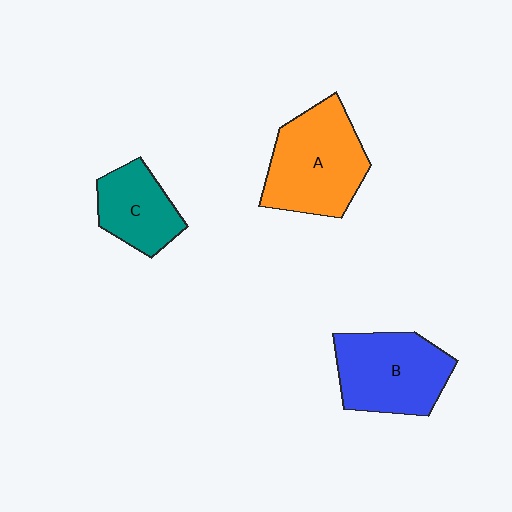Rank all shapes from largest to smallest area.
From largest to smallest: A (orange), B (blue), C (teal).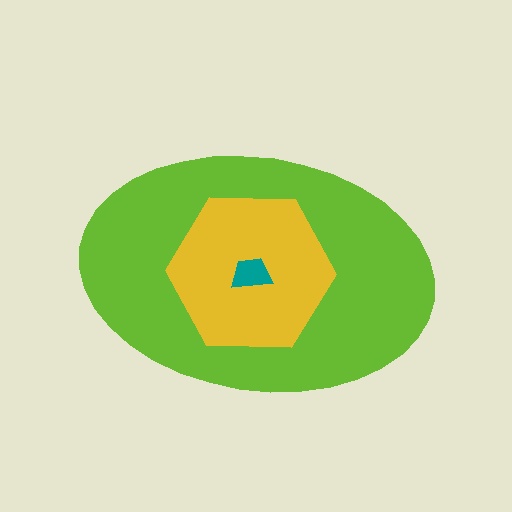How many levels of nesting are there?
3.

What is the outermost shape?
The lime ellipse.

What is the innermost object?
The teal trapezoid.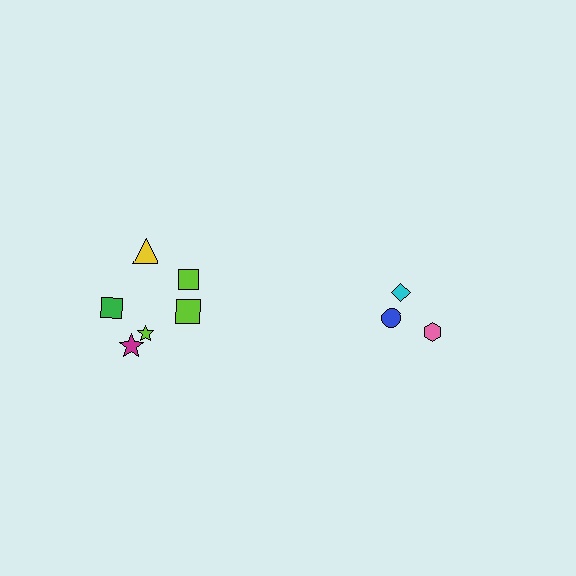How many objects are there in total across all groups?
There are 9 objects.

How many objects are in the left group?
There are 6 objects.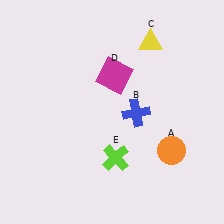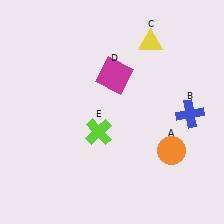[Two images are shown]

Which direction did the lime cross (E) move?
The lime cross (E) moved up.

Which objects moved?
The objects that moved are: the blue cross (B), the lime cross (E).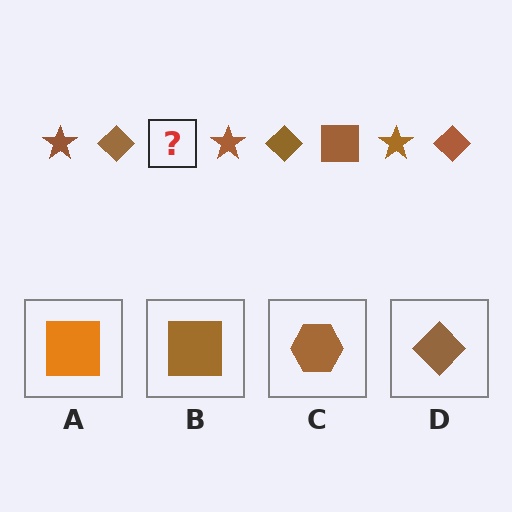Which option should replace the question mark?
Option B.